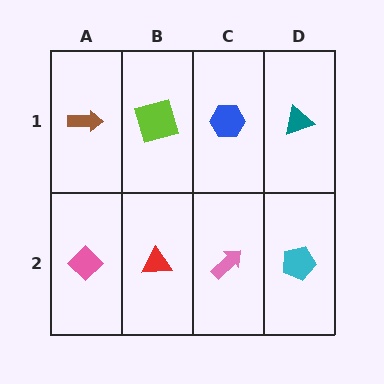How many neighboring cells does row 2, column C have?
3.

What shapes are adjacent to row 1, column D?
A cyan pentagon (row 2, column D), a blue hexagon (row 1, column C).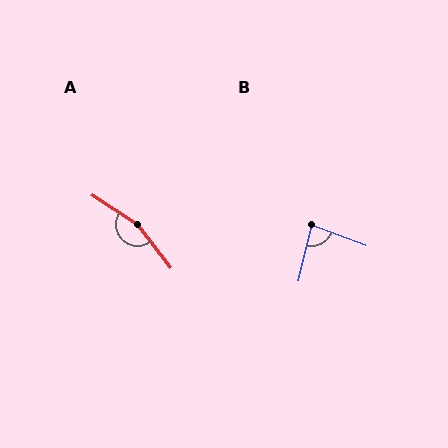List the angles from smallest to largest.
B (82°), A (160°).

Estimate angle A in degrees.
Approximately 160 degrees.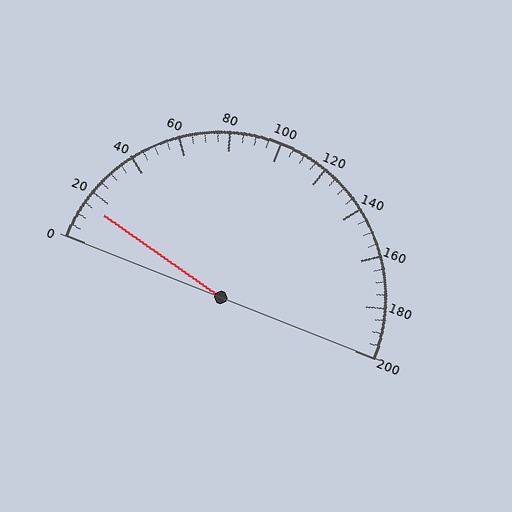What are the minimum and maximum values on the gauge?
The gauge ranges from 0 to 200.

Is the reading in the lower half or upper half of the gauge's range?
The reading is in the lower half of the range (0 to 200).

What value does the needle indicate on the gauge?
The needle indicates approximately 15.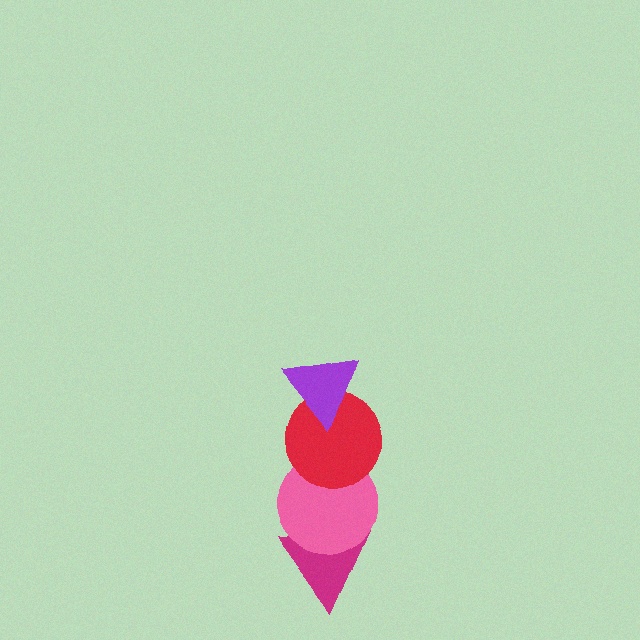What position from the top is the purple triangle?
The purple triangle is 1st from the top.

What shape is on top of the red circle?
The purple triangle is on top of the red circle.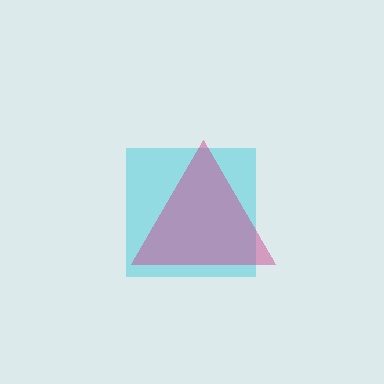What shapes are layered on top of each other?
The layered shapes are: a cyan square, a magenta triangle.